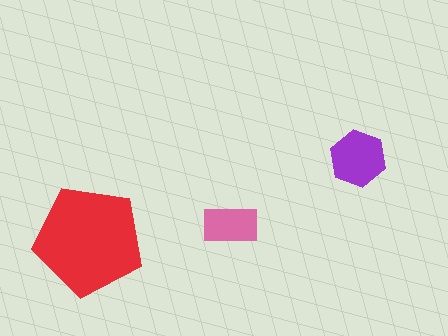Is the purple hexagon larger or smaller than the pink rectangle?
Larger.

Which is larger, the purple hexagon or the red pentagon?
The red pentagon.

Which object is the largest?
The red pentagon.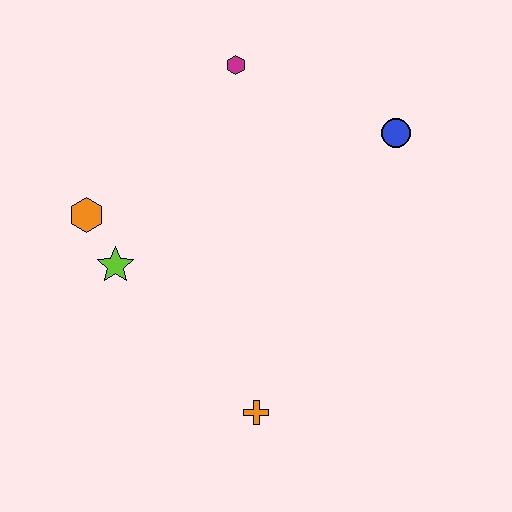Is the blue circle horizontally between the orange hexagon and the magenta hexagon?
No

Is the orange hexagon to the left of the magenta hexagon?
Yes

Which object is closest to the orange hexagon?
The lime star is closest to the orange hexagon.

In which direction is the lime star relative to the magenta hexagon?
The lime star is below the magenta hexagon.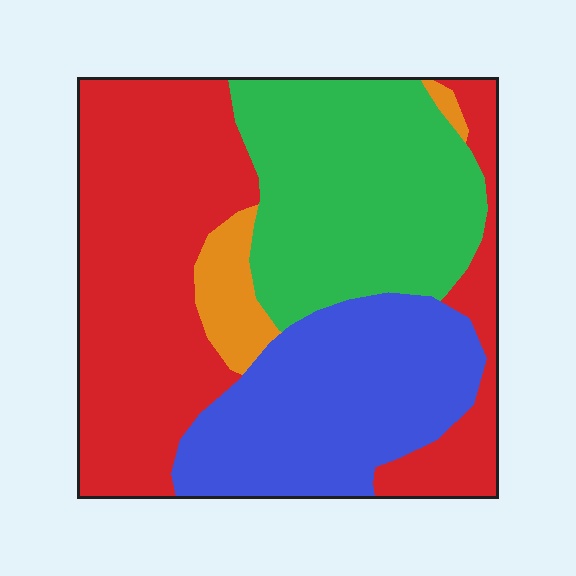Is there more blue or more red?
Red.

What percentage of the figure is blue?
Blue takes up between a sixth and a third of the figure.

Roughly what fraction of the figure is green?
Green takes up between a sixth and a third of the figure.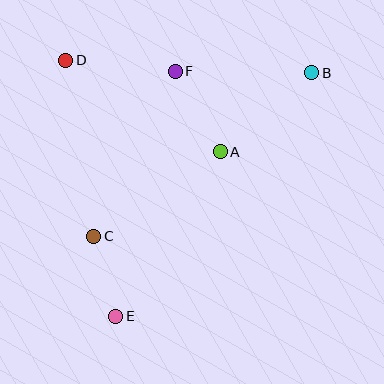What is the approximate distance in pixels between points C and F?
The distance between C and F is approximately 184 pixels.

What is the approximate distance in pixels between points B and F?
The distance between B and F is approximately 136 pixels.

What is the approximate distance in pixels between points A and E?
The distance between A and E is approximately 195 pixels.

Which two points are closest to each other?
Points C and E are closest to each other.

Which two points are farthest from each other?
Points B and E are farthest from each other.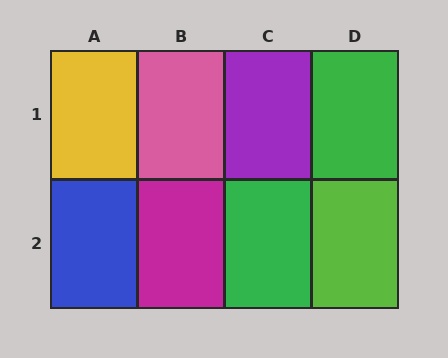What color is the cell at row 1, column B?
Pink.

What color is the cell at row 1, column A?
Yellow.